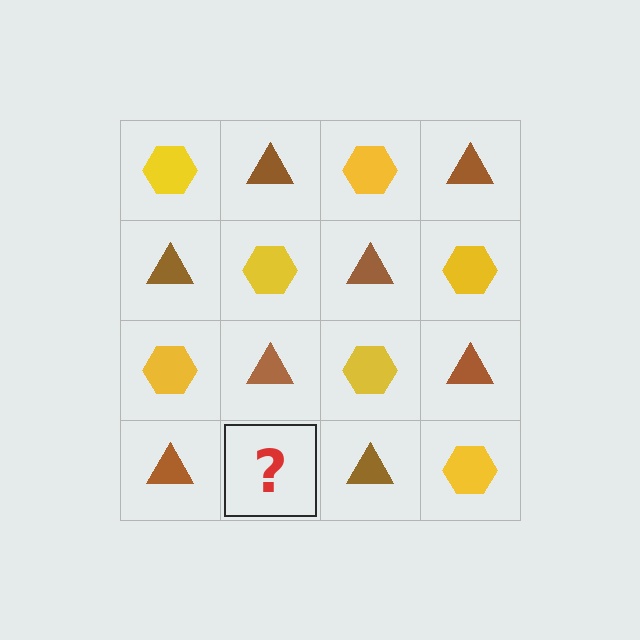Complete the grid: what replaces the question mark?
The question mark should be replaced with a yellow hexagon.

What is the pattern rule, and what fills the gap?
The rule is that it alternates yellow hexagon and brown triangle in a checkerboard pattern. The gap should be filled with a yellow hexagon.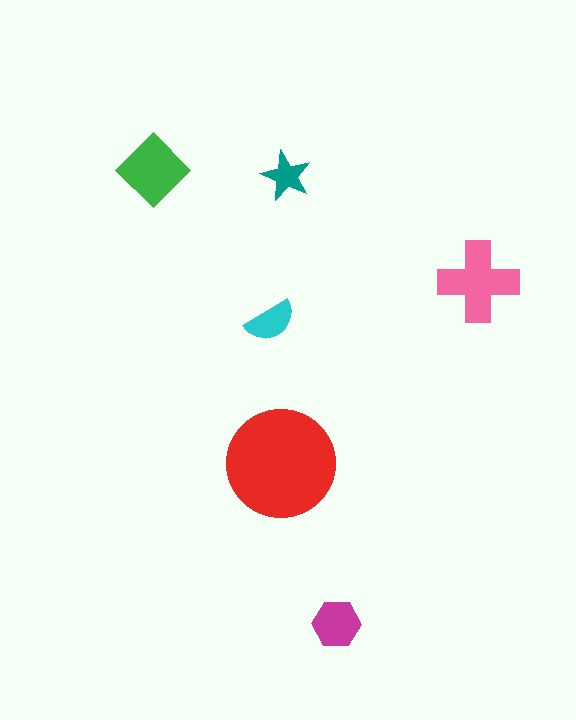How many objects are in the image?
There are 6 objects in the image.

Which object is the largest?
The red circle.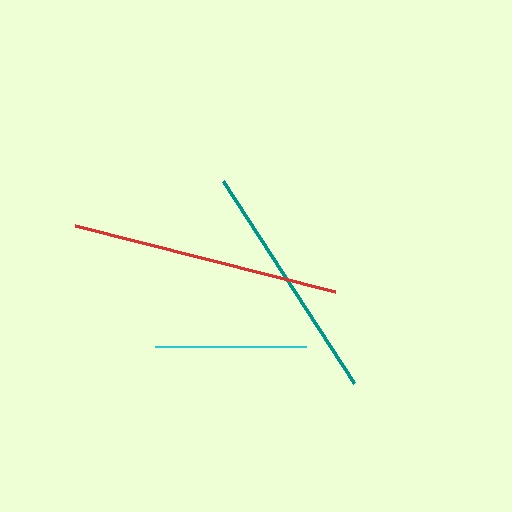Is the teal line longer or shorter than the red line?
The red line is longer than the teal line.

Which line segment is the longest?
The red line is the longest at approximately 269 pixels.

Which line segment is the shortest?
The cyan line is the shortest at approximately 151 pixels.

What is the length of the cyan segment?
The cyan segment is approximately 151 pixels long.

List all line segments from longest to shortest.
From longest to shortest: red, teal, cyan.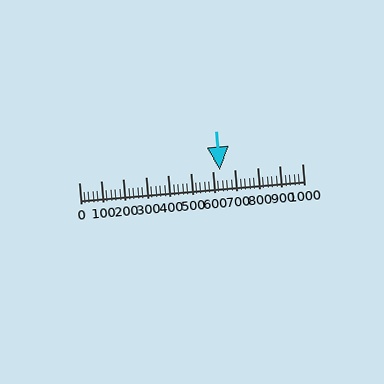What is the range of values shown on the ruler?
The ruler shows values from 0 to 1000.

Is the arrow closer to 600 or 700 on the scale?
The arrow is closer to 600.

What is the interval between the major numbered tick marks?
The major tick marks are spaced 100 units apart.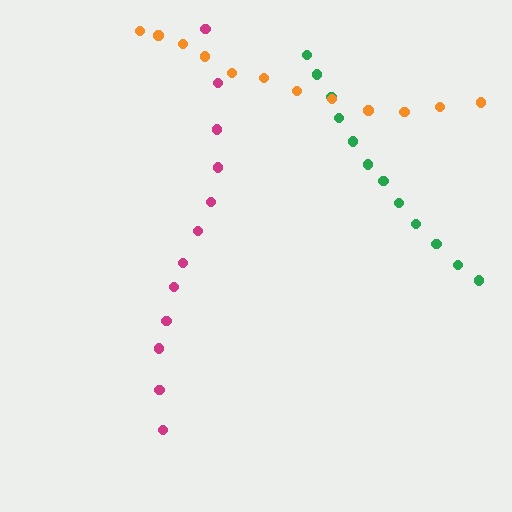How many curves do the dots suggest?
There are 3 distinct paths.